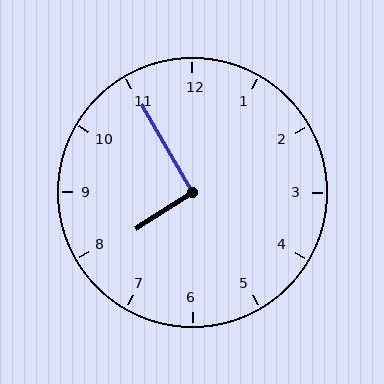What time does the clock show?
7:55.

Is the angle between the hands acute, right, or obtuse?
It is right.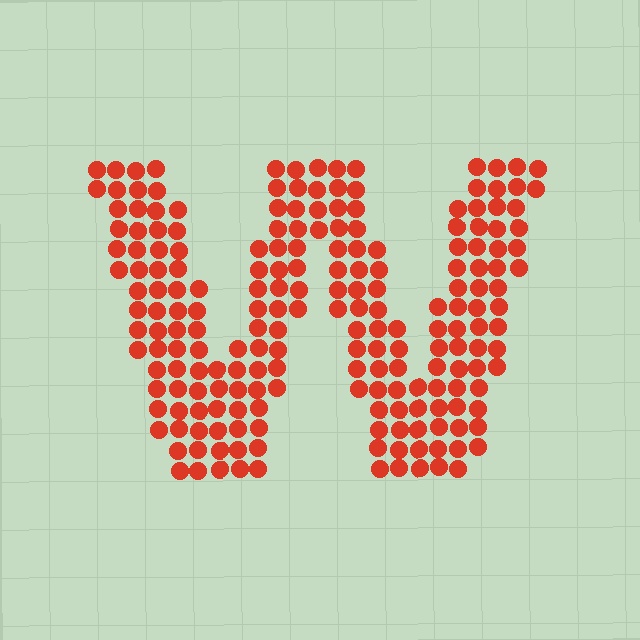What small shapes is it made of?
It is made of small circles.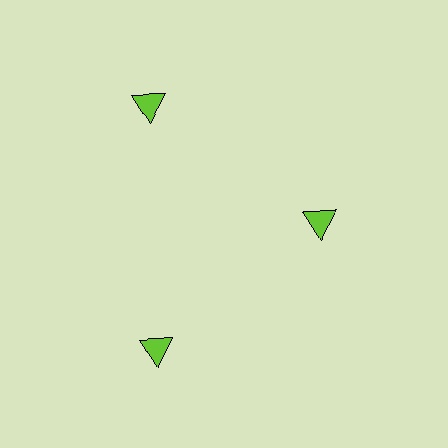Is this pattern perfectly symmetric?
No. The 3 lime triangles are arranged in a ring, but one element near the 3 o'clock position is pulled inward toward the center, breaking the 3-fold rotational symmetry.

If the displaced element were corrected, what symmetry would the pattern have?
It would have 3-fold rotational symmetry — the pattern would map onto itself every 120 degrees.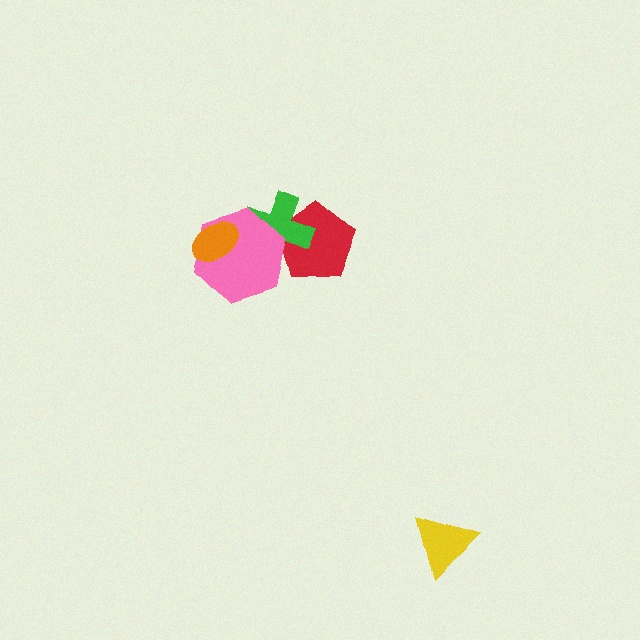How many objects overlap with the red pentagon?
2 objects overlap with the red pentagon.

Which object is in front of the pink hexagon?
The orange ellipse is in front of the pink hexagon.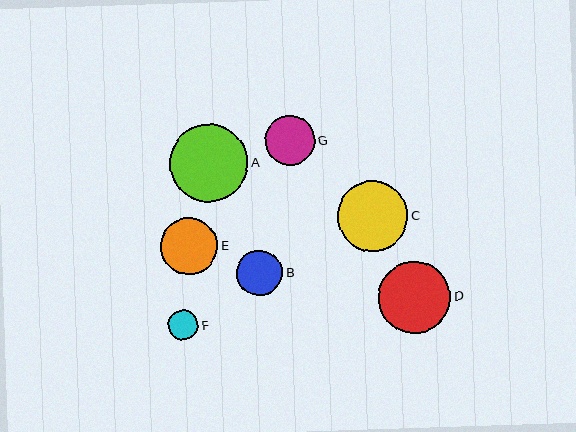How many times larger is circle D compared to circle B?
Circle D is approximately 1.6 times the size of circle B.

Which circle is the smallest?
Circle F is the smallest with a size of approximately 30 pixels.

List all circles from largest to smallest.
From largest to smallest: A, D, C, E, G, B, F.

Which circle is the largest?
Circle A is the largest with a size of approximately 78 pixels.